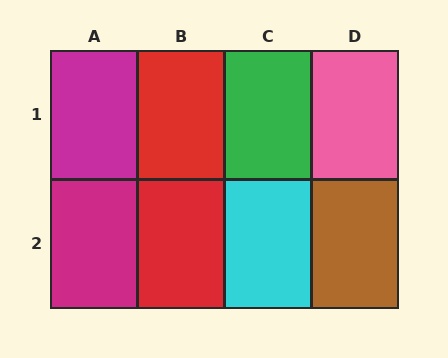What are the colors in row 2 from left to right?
Magenta, red, cyan, brown.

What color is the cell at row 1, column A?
Magenta.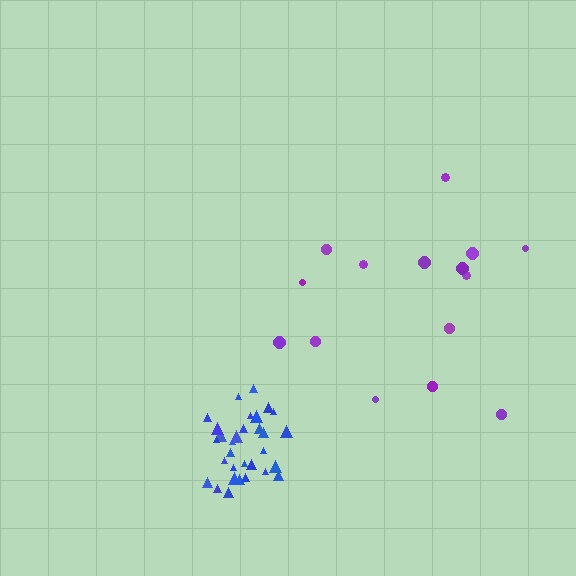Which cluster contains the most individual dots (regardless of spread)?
Blue (31).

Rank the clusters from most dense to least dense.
blue, purple.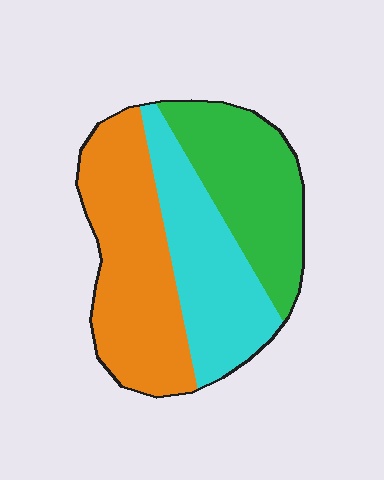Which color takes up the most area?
Orange, at roughly 40%.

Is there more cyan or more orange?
Orange.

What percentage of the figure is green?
Green takes up about one third (1/3) of the figure.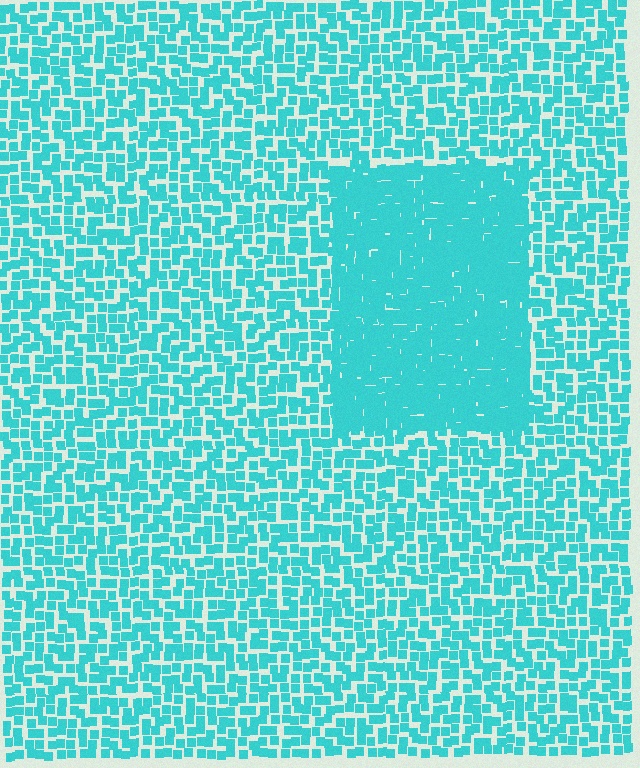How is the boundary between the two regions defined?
The boundary is defined by a change in element density (approximately 2.0x ratio). All elements are the same color, size, and shape.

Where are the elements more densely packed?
The elements are more densely packed inside the rectangle boundary.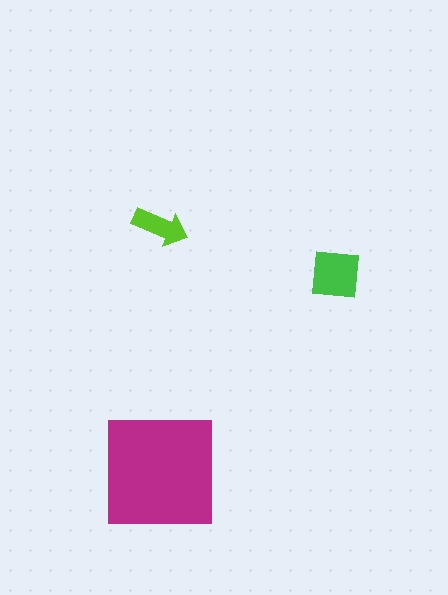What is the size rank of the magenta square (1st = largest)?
1st.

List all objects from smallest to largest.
The lime arrow, the green square, the magenta square.